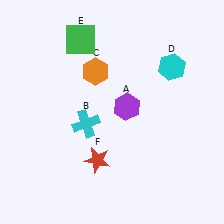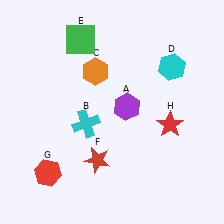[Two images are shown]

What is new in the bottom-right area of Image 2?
A red star (H) was added in the bottom-right area of Image 2.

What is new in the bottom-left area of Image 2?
A red hexagon (G) was added in the bottom-left area of Image 2.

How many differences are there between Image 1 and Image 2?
There are 2 differences between the two images.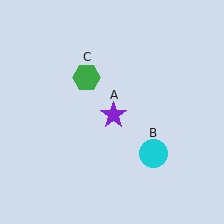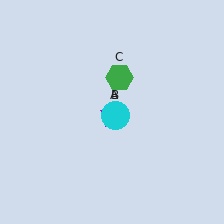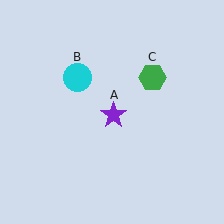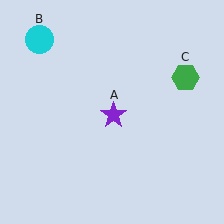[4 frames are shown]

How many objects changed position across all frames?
2 objects changed position: cyan circle (object B), green hexagon (object C).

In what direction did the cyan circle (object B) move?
The cyan circle (object B) moved up and to the left.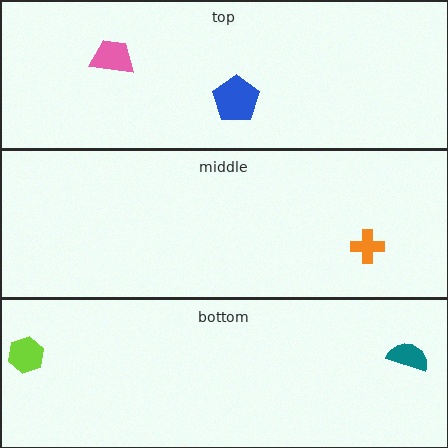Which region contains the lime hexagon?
The bottom region.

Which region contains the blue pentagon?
The top region.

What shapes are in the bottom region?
The lime hexagon, the teal semicircle.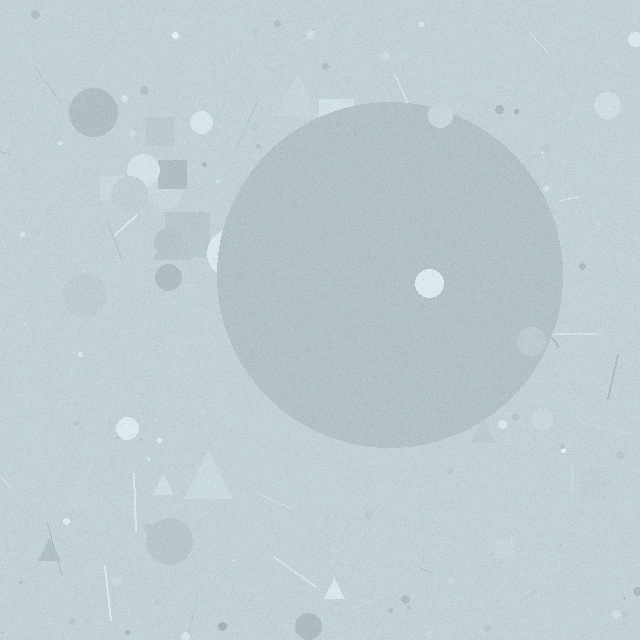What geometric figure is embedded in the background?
A circle is embedded in the background.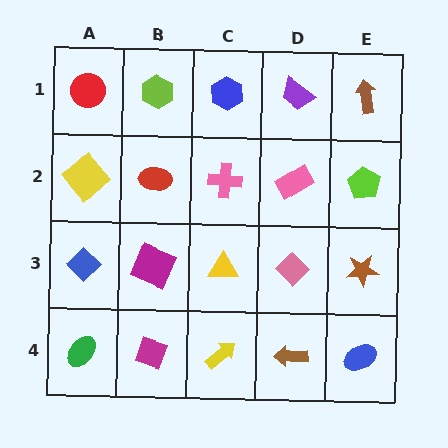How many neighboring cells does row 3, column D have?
4.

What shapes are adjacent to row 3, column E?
A lime pentagon (row 2, column E), a blue ellipse (row 4, column E), a pink diamond (row 3, column D).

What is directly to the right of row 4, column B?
A yellow arrow.